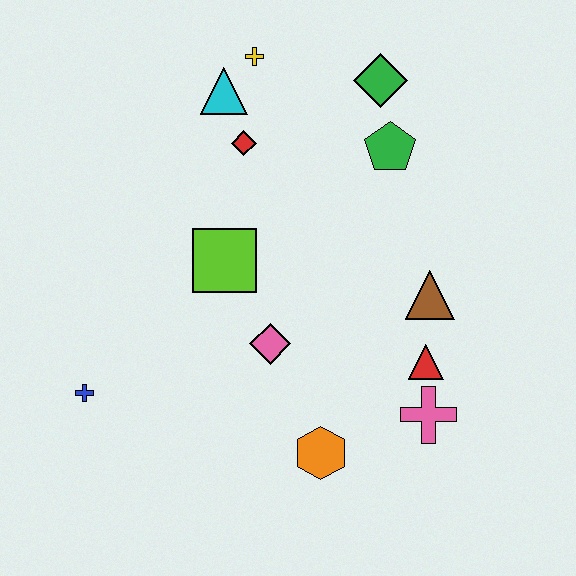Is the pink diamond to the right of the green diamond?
No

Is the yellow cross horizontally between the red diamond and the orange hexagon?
Yes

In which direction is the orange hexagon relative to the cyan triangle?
The orange hexagon is below the cyan triangle.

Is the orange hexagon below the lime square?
Yes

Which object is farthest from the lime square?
The pink cross is farthest from the lime square.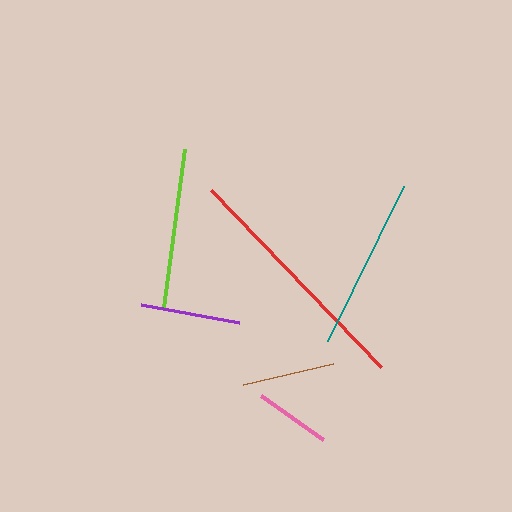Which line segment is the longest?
The red line is the longest at approximately 246 pixels.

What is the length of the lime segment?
The lime segment is approximately 159 pixels long.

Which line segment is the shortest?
The pink line is the shortest at approximately 76 pixels.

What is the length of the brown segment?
The brown segment is approximately 92 pixels long.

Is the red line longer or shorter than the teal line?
The red line is longer than the teal line.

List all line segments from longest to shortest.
From longest to shortest: red, teal, lime, purple, brown, pink.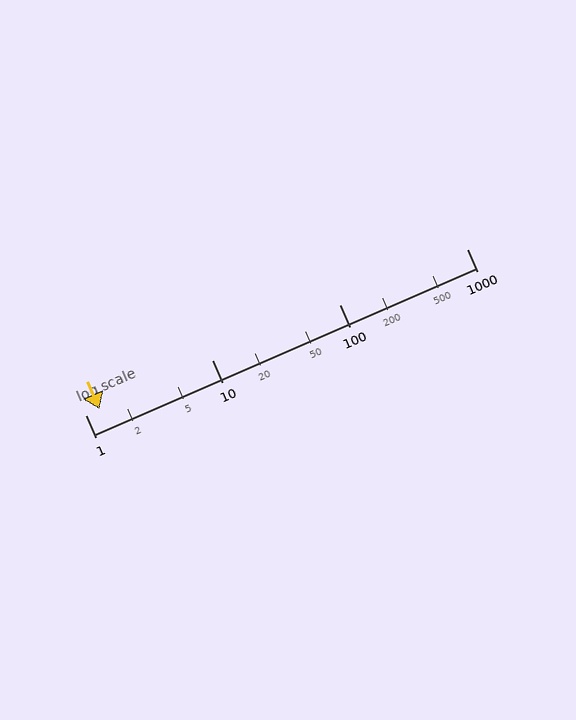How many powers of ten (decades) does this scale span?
The scale spans 3 decades, from 1 to 1000.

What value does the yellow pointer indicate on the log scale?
The pointer indicates approximately 1.3.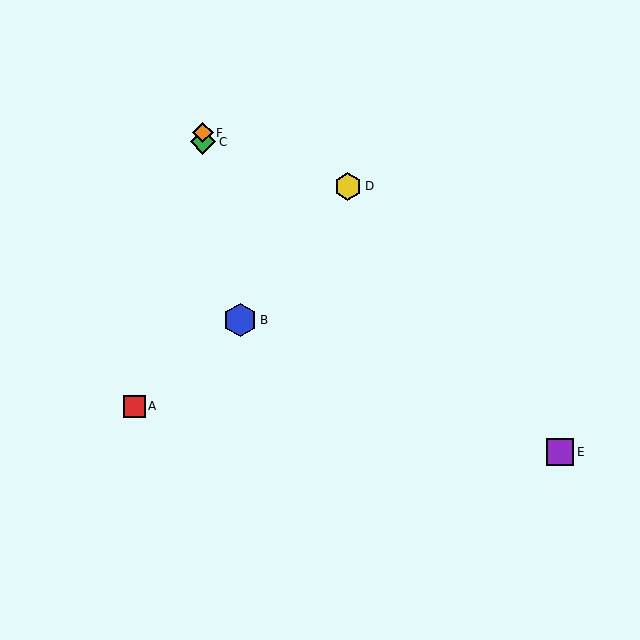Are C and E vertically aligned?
No, C is at x≈203 and E is at x≈560.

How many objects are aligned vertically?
2 objects (C, F) are aligned vertically.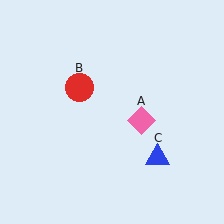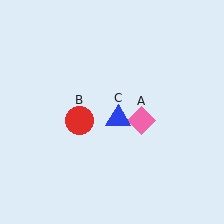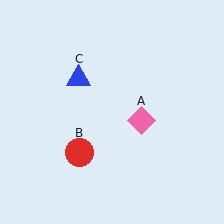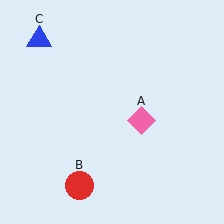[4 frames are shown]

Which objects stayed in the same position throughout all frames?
Pink diamond (object A) remained stationary.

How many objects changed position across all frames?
2 objects changed position: red circle (object B), blue triangle (object C).